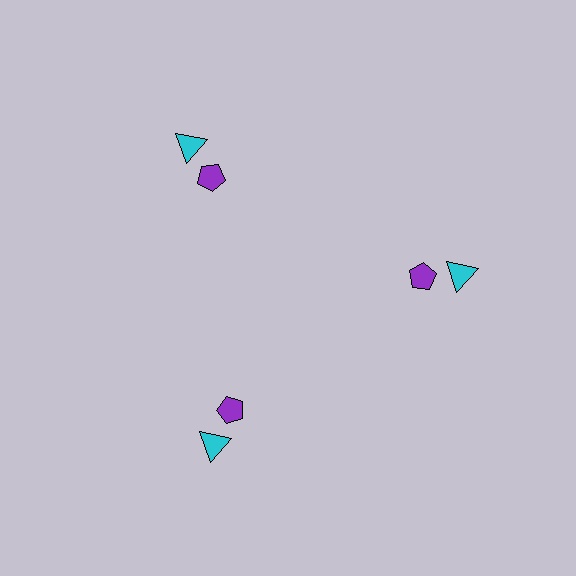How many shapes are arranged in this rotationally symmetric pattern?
There are 6 shapes, arranged in 3 groups of 2.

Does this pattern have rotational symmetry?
Yes, this pattern has 3-fold rotational symmetry. It looks the same after rotating 120 degrees around the center.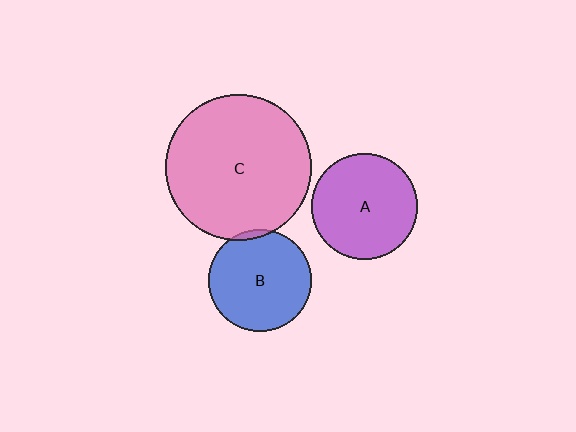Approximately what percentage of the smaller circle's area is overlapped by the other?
Approximately 5%.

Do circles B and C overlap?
Yes.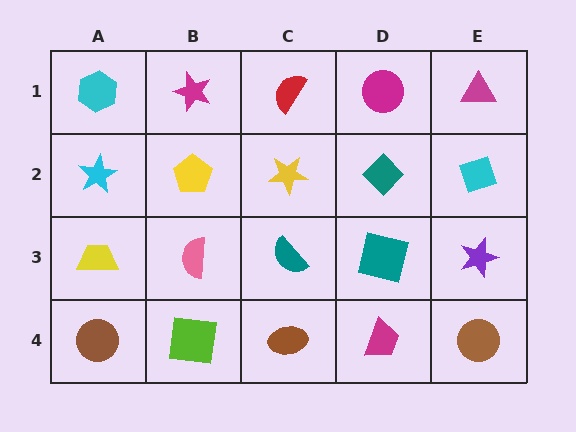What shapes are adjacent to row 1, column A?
A cyan star (row 2, column A), a magenta star (row 1, column B).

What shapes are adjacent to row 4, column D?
A teal square (row 3, column D), a brown ellipse (row 4, column C), a brown circle (row 4, column E).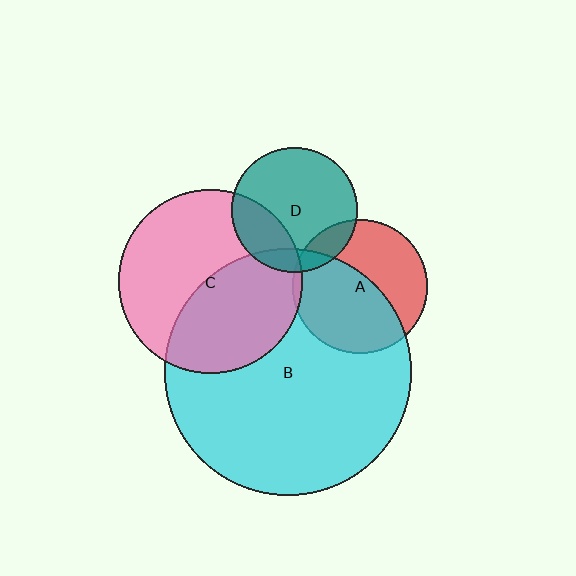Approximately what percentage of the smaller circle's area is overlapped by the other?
Approximately 10%.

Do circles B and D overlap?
Yes.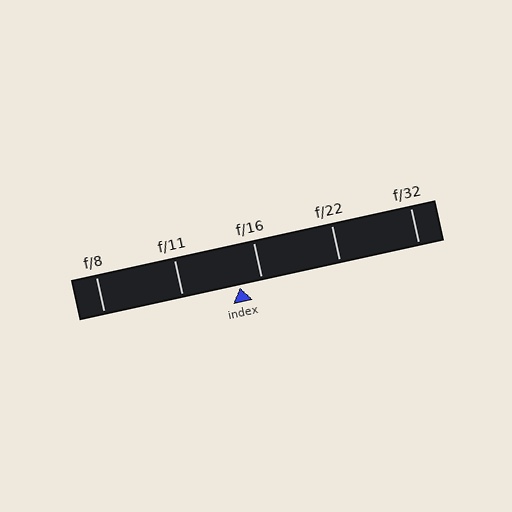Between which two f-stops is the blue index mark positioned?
The index mark is between f/11 and f/16.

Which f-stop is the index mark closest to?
The index mark is closest to f/16.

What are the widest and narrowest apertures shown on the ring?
The widest aperture shown is f/8 and the narrowest is f/32.